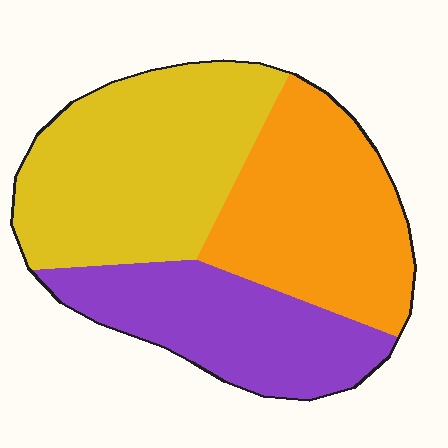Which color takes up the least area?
Purple, at roughly 25%.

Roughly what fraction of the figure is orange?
Orange takes up about one third (1/3) of the figure.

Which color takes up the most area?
Yellow, at roughly 40%.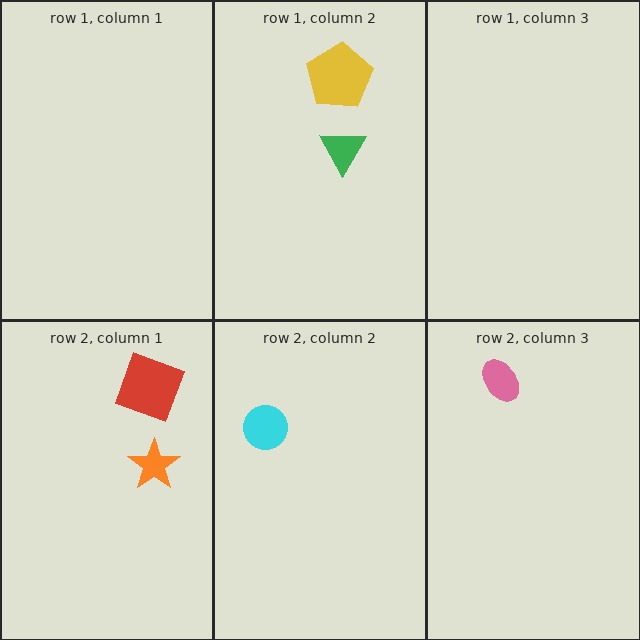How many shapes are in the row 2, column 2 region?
1.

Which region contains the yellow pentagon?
The row 1, column 2 region.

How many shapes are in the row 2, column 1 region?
2.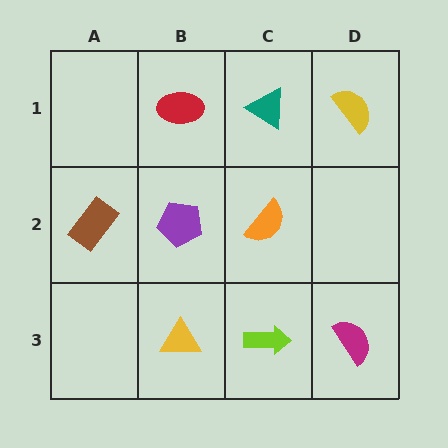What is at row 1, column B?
A red ellipse.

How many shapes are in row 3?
3 shapes.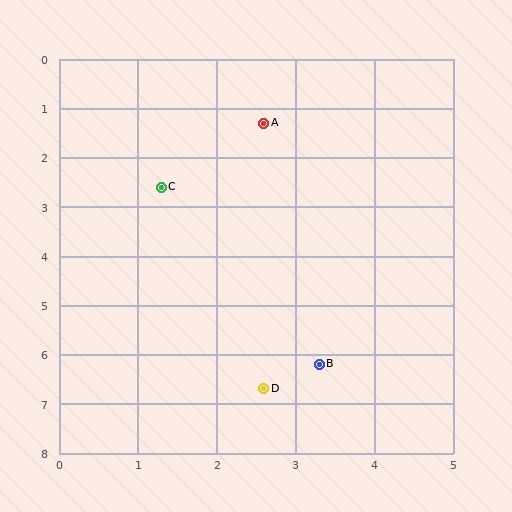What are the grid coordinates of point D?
Point D is at approximately (2.6, 6.7).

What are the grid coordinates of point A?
Point A is at approximately (2.6, 1.3).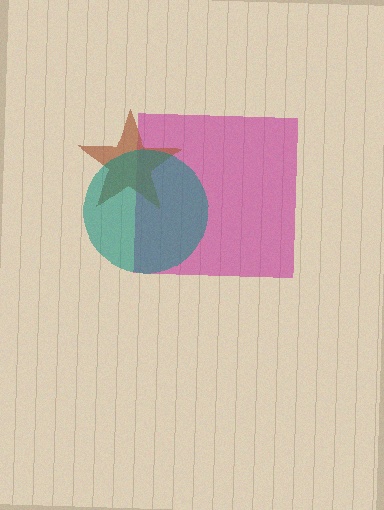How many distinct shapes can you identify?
There are 3 distinct shapes: a magenta square, a brown star, a teal circle.